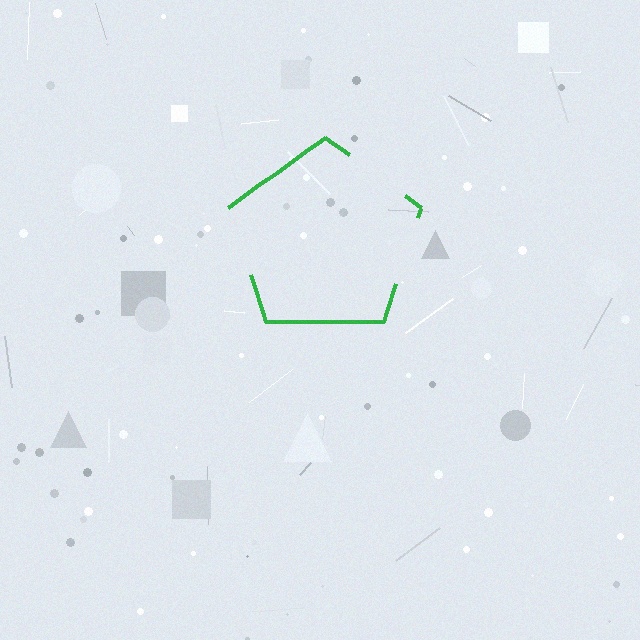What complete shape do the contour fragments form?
The contour fragments form a pentagon.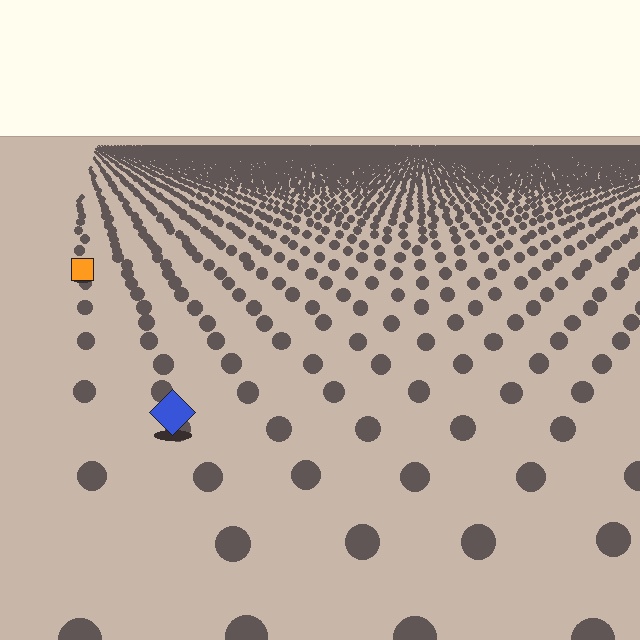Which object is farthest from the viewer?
The orange square is farthest from the viewer. It appears smaller and the ground texture around it is denser.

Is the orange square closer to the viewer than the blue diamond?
No. The blue diamond is closer — you can tell from the texture gradient: the ground texture is coarser near it.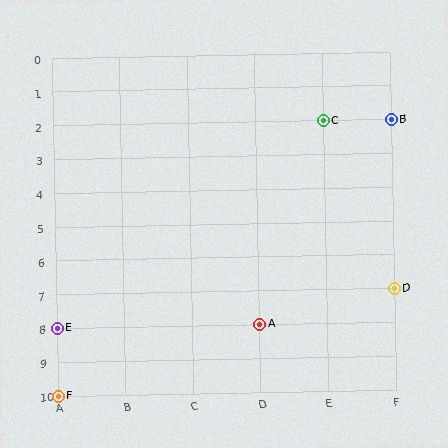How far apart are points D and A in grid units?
Points D and A are 2 columns and 1 row apart (about 2.2 grid units diagonally).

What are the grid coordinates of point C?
Point C is at grid coordinates (E, 2).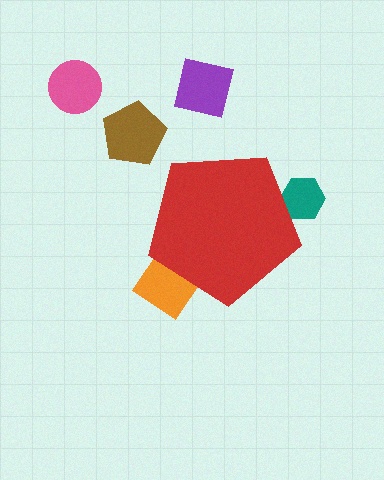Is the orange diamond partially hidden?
Yes, the orange diamond is partially hidden behind the red pentagon.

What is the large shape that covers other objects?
A red pentagon.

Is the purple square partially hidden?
No, the purple square is fully visible.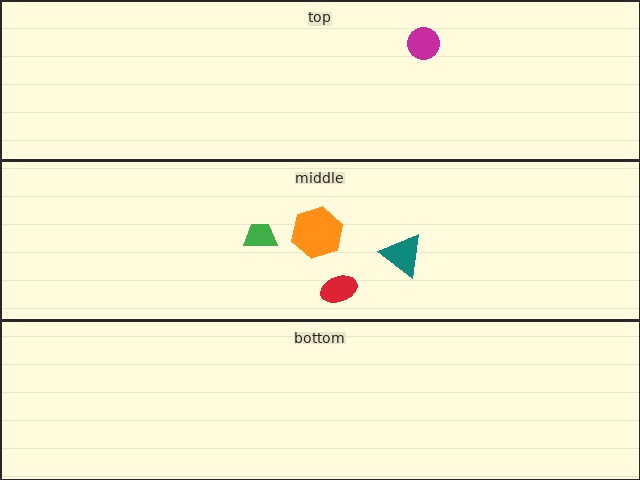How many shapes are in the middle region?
4.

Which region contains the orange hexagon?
The middle region.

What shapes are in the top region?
The magenta circle.